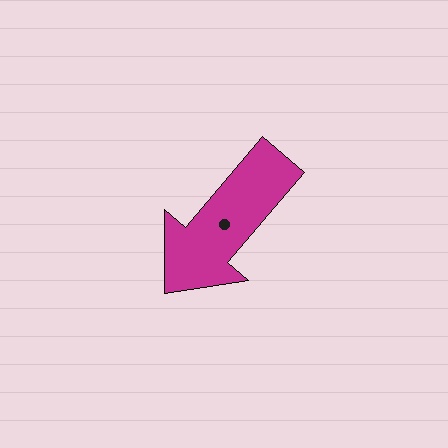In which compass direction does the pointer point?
Southwest.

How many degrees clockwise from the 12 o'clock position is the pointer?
Approximately 220 degrees.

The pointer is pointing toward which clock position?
Roughly 7 o'clock.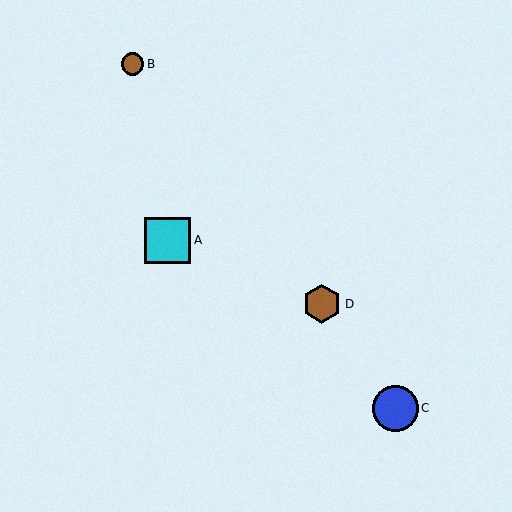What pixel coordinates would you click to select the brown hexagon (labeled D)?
Click at (322, 304) to select the brown hexagon D.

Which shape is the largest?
The blue circle (labeled C) is the largest.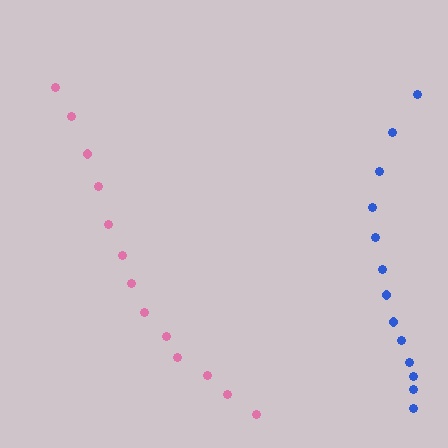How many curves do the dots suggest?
There are 2 distinct paths.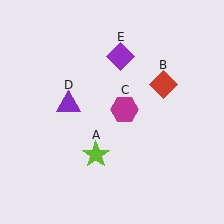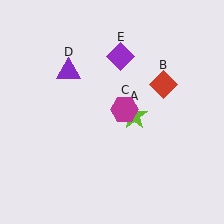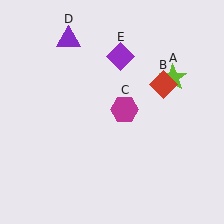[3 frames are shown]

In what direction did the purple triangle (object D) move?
The purple triangle (object D) moved up.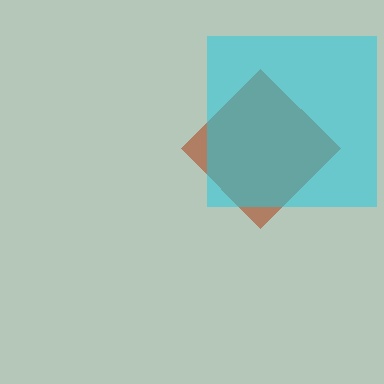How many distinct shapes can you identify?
There are 2 distinct shapes: a brown diamond, a cyan square.